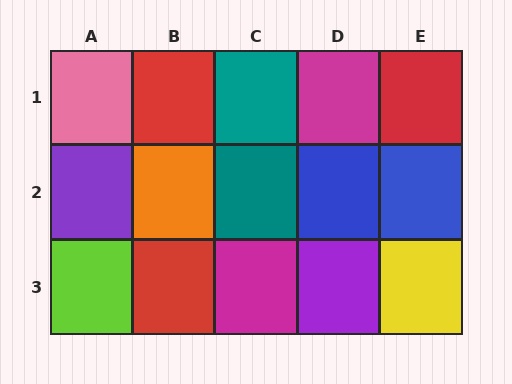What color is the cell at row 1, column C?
Teal.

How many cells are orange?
1 cell is orange.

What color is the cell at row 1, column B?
Red.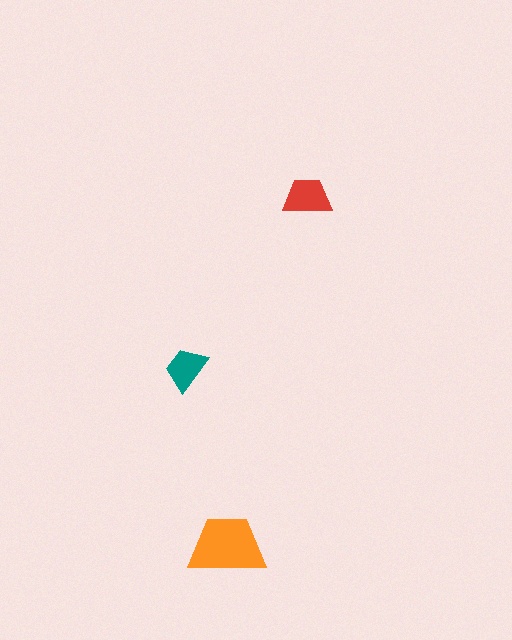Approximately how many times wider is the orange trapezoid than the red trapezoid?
About 1.5 times wider.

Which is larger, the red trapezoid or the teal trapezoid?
The red one.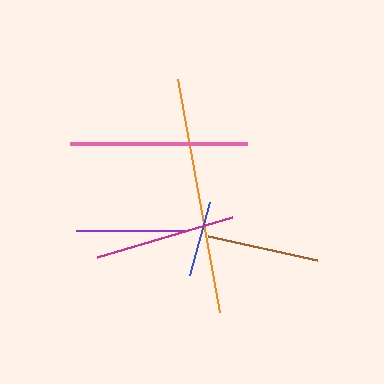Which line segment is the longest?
The orange line is the longest at approximately 237 pixels.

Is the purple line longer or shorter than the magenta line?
The magenta line is longer than the purple line.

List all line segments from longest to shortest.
From longest to shortest: orange, pink, magenta, brown, purple, blue.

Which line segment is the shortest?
The blue line is the shortest at approximately 76 pixels.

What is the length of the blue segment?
The blue segment is approximately 76 pixels long.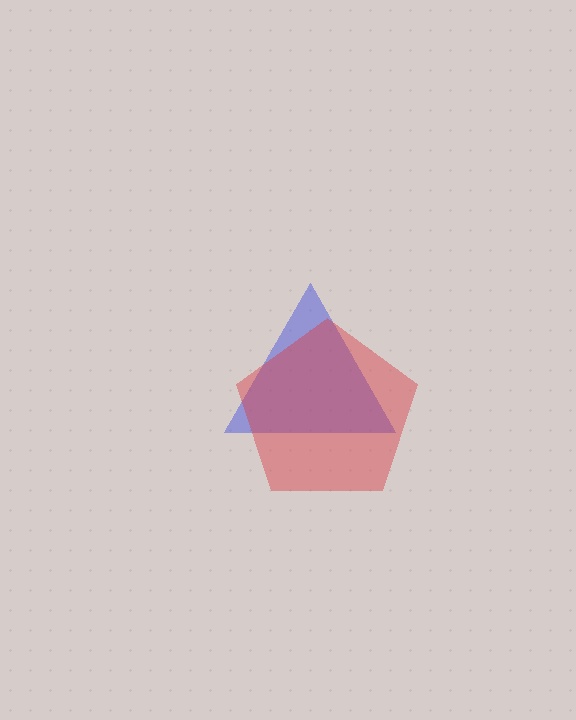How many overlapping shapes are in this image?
There are 2 overlapping shapes in the image.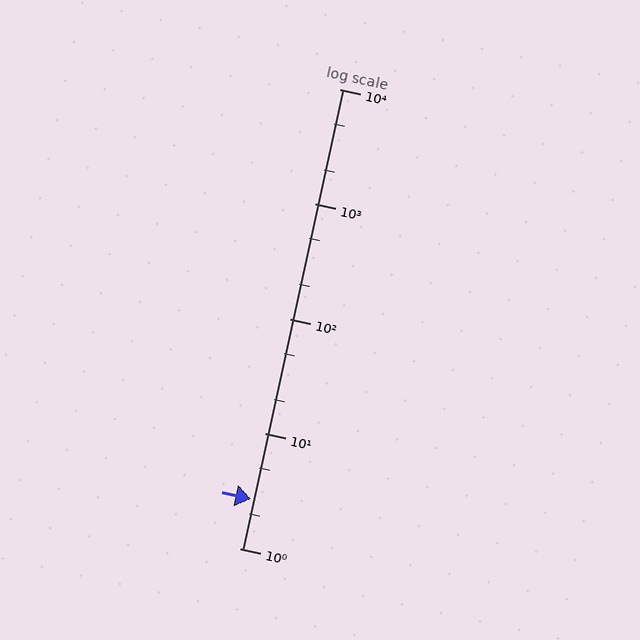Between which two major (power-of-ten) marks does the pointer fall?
The pointer is between 1 and 10.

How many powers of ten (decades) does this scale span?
The scale spans 4 decades, from 1 to 10000.